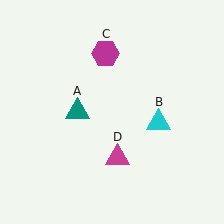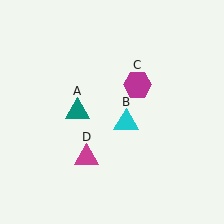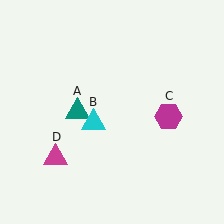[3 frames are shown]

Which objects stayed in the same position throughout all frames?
Teal triangle (object A) remained stationary.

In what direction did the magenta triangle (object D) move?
The magenta triangle (object D) moved left.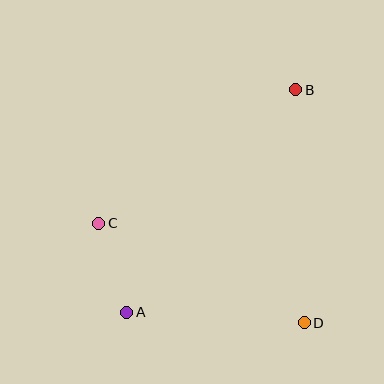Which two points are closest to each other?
Points A and C are closest to each other.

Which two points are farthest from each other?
Points A and B are farthest from each other.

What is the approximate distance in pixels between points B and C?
The distance between B and C is approximately 237 pixels.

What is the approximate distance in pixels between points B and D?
The distance between B and D is approximately 233 pixels.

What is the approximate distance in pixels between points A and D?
The distance between A and D is approximately 178 pixels.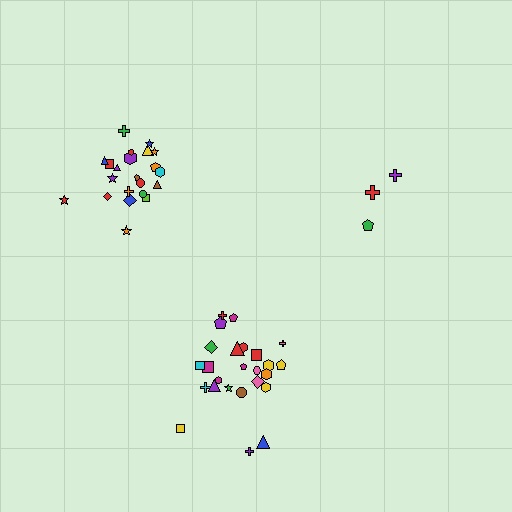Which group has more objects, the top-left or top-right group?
The top-left group.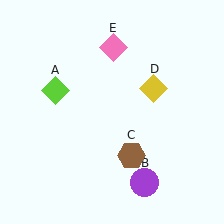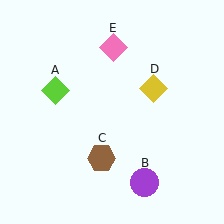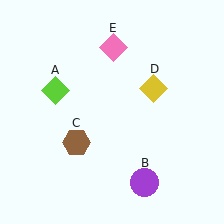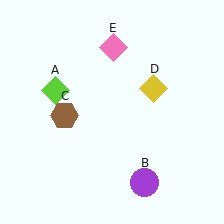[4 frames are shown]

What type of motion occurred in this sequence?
The brown hexagon (object C) rotated clockwise around the center of the scene.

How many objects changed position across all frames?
1 object changed position: brown hexagon (object C).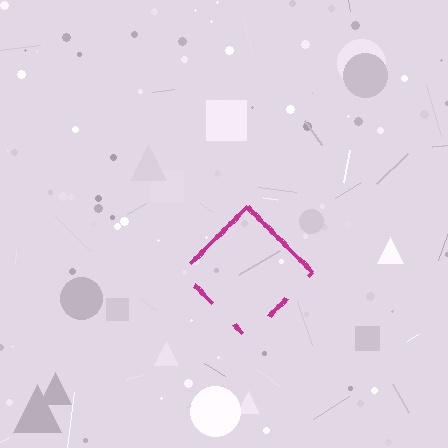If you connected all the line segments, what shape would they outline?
They would outline a diamond.